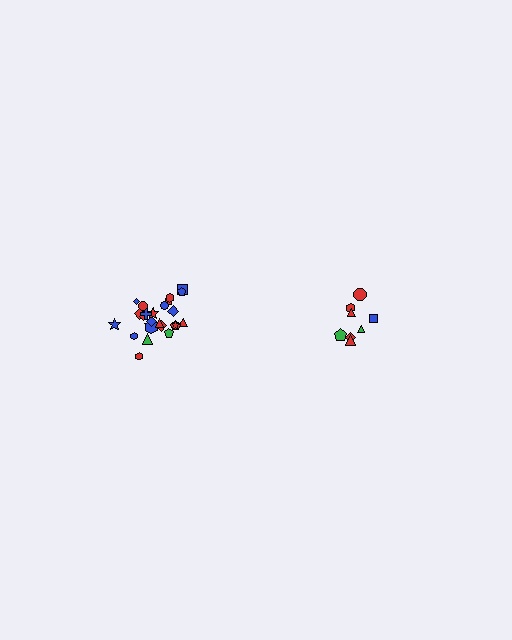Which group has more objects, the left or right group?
The left group.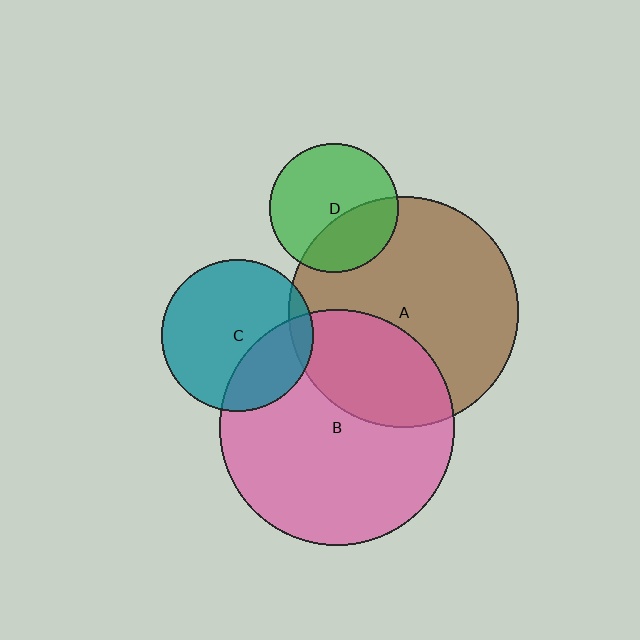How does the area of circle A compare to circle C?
Approximately 2.3 times.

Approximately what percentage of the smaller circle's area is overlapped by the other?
Approximately 30%.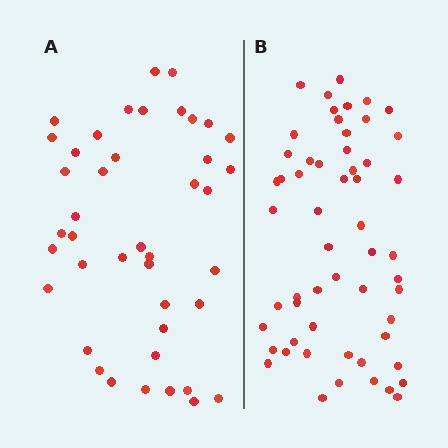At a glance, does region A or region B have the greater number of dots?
Region B (the right region) has more dots.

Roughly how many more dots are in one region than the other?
Region B has approximately 15 more dots than region A.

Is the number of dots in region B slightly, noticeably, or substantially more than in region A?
Region B has noticeably more, but not dramatically so. The ratio is roughly 1.3 to 1.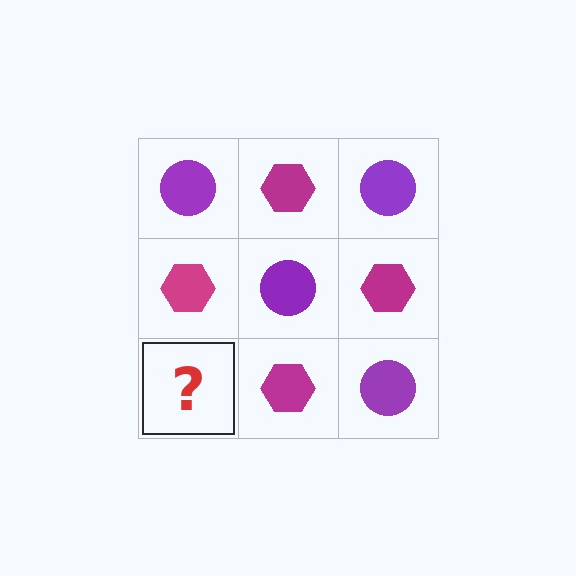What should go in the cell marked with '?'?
The missing cell should contain a purple circle.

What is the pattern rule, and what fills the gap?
The rule is that it alternates purple circle and magenta hexagon in a checkerboard pattern. The gap should be filled with a purple circle.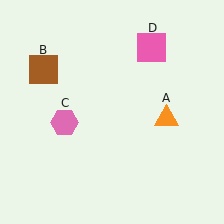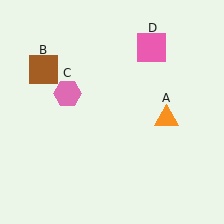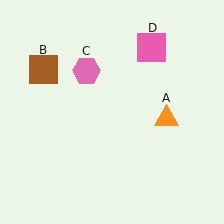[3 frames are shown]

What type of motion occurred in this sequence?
The pink hexagon (object C) rotated clockwise around the center of the scene.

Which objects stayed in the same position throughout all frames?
Orange triangle (object A) and brown square (object B) and pink square (object D) remained stationary.